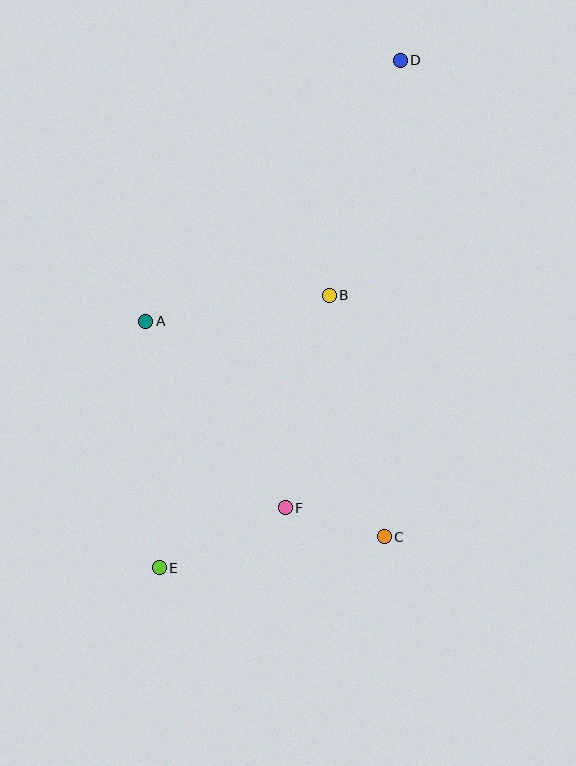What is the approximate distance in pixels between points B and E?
The distance between B and E is approximately 321 pixels.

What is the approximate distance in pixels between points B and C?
The distance between B and C is approximately 248 pixels.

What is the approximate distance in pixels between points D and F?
The distance between D and F is approximately 462 pixels.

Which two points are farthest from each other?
Points D and E are farthest from each other.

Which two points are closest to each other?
Points C and F are closest to each other.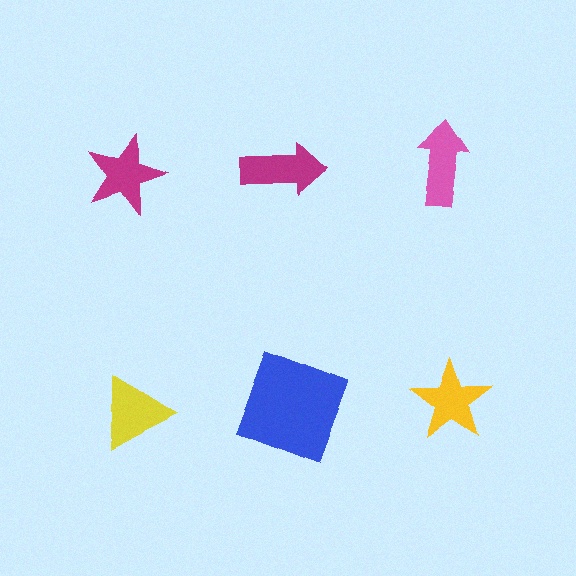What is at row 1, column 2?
A magenta arrow.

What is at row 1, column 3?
A pink arrow.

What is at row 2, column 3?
A yellow star.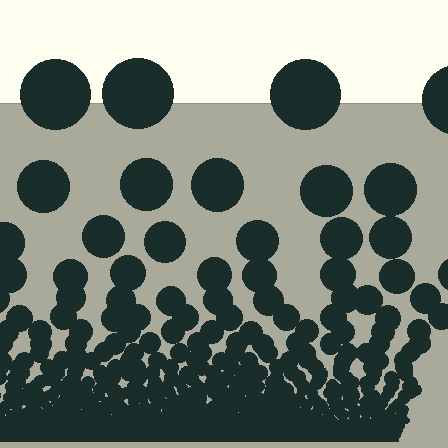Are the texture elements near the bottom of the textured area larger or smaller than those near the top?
Smaller. The gradient is inverted — elements near the bottom are smaller and denser.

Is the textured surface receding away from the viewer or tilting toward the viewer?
The surface appears to tilt toward the viewer. Texture elements get larger and sparser toward the top.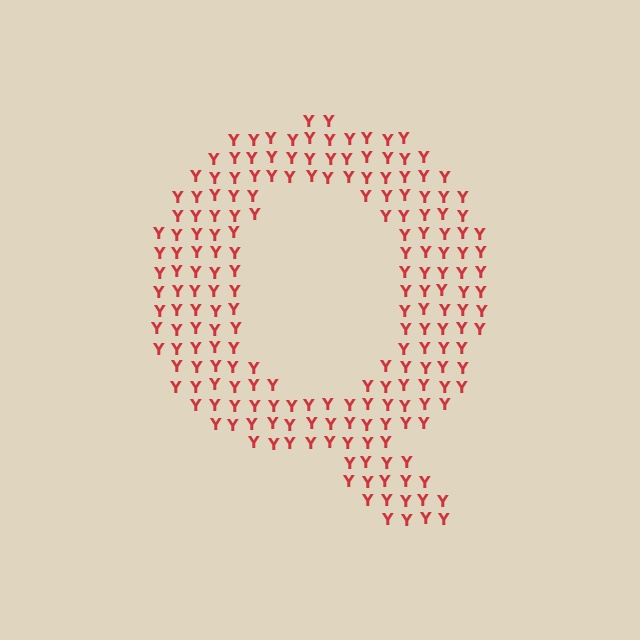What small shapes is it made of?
It is made of small letter Y's.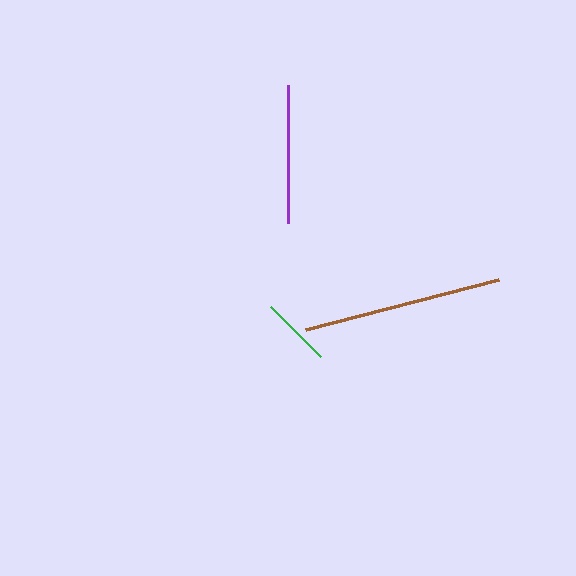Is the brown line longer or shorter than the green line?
The brown line is longer than the green line.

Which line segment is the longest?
The brown line is the longest at approximately 199 pixels.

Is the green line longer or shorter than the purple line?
The purple line is longer than the green line.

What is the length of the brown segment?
The brown segment is approximately 199 pixels long.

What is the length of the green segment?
The green segment is approximately 71 pixels long.